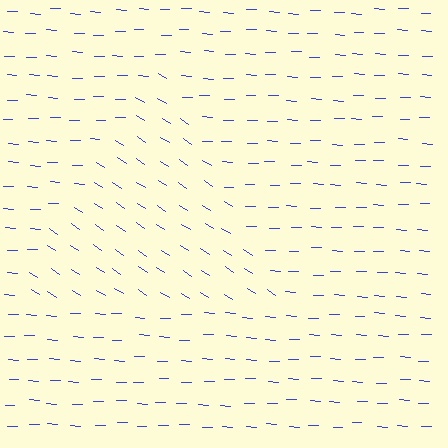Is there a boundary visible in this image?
Yes, there is a texture boundary formed by a change in line orientation.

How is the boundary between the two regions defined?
The boundary is defined purely by a change in line orientation (approximately 31 degrees difference). All lines are the same color and thickness.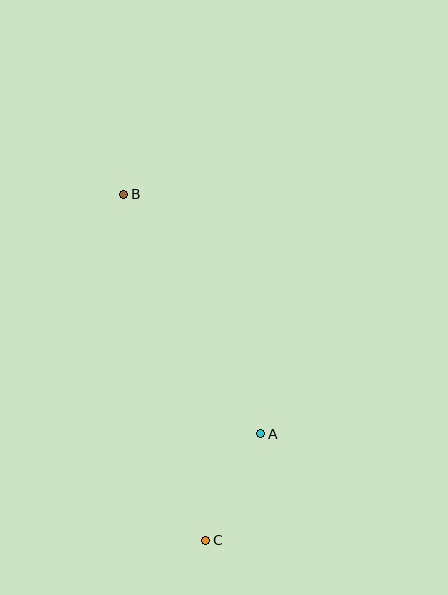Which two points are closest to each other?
Points A and C are closest to each other.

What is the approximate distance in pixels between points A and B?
The distance between A and B is approximately 276 pixels.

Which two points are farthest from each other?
Points B and C are farthest from each other.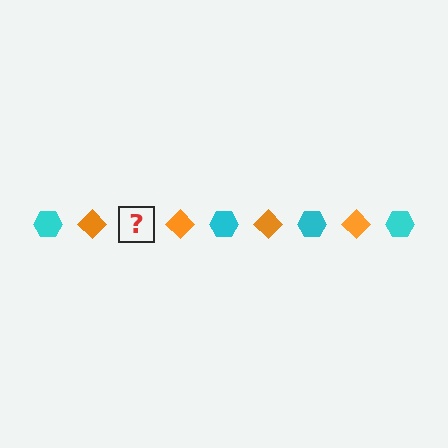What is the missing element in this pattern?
The missing element is a cyan hexagon.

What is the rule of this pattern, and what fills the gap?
The rule is that the pattern alternates between cyan hexagon and orange diamond. The gap should be filled with a cyan hexagon.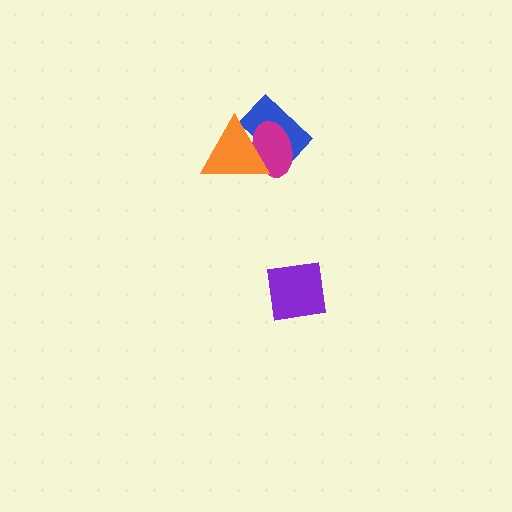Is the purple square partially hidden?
No, no other shape covers it.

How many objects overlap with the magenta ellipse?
2 objects overlap with the magenta ellipse.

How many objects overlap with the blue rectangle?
2 objects overlap with the blue rectangle.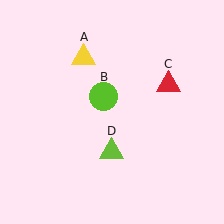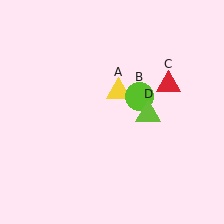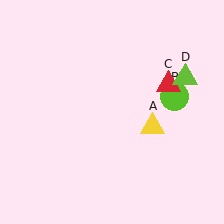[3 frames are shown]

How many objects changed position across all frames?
3 objects changed position: yellow triangle (object A), lime circle (object B), lime triangle (object D).